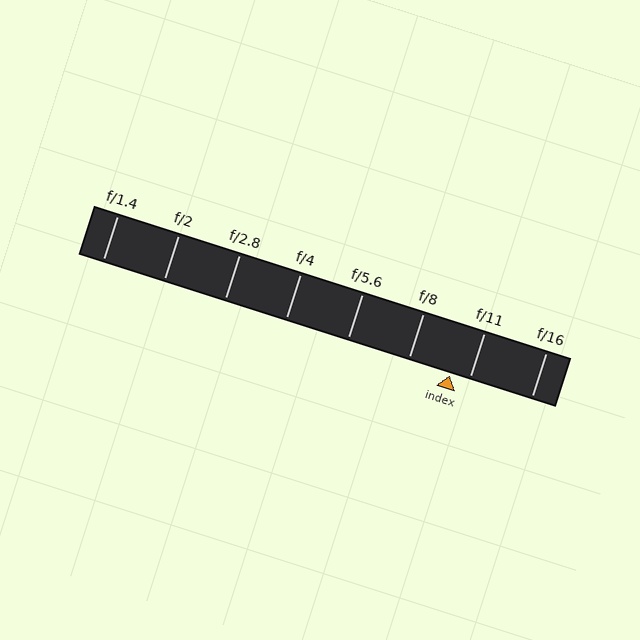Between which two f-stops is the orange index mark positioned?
The index mark is between f/8 and f/11.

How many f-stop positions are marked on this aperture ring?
There are 8 f-stop positions marked.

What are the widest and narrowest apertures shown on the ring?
The widest aperture shown is f/1.4 and the narrowest is f/16.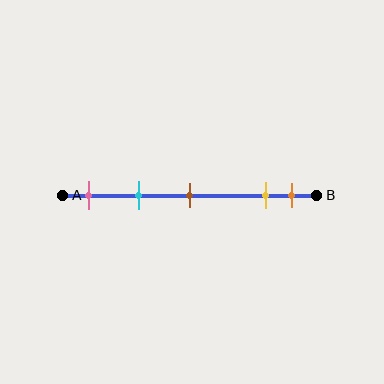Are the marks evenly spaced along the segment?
No, the marks are not evenly spaced.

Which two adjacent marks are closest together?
The yellow and orange marks are the closest adjacent pair.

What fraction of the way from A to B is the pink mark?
The pink mark is approximately 10% (0.1) of the way from A to B.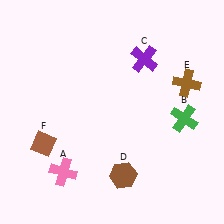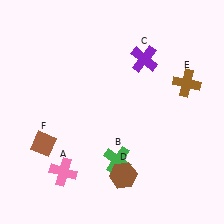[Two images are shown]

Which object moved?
The green cross (B) moved left.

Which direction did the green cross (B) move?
The green cross (B) moved left.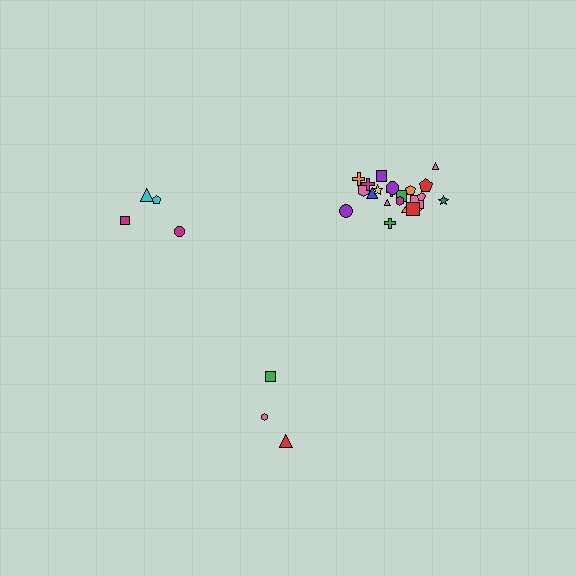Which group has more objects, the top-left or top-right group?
The top-right group.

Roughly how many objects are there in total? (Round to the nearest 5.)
Roughly 30 objects in total.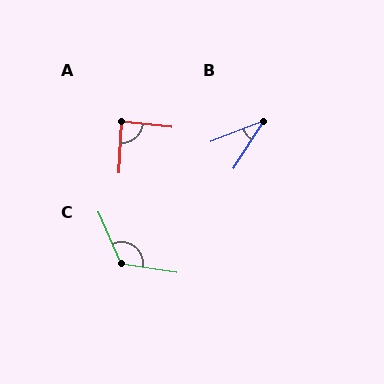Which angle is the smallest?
B, at approximately 36 degrees.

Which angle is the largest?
C, at approximately 123 degrees.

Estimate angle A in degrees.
Approximately 87 degrees.